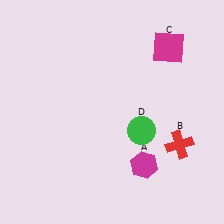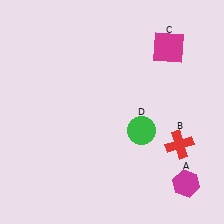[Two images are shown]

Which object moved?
The magenta hexagon (A) moved right.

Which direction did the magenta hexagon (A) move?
The magenta hexagon (A) moved right.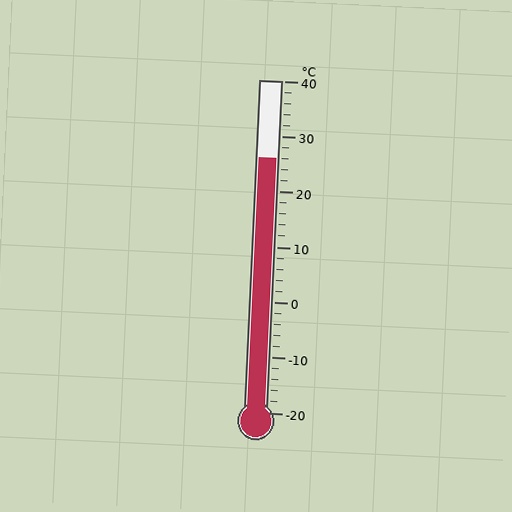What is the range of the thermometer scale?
The thermometer scale ranges from -20°C to 40°C.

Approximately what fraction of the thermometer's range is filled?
The thermometer is filled to approximately 75% of its range.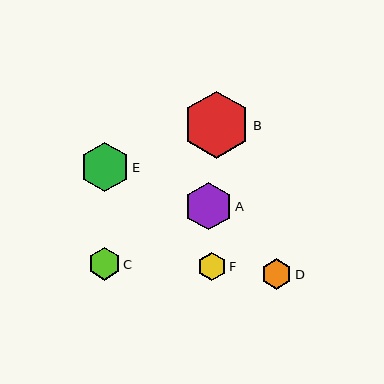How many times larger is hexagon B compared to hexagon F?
Hexagon B is approximately 2.3 times the size of hexagon F.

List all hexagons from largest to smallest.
From largest to smallest: B, E, A, C, D, F.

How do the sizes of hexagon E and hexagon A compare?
Hexagon E and hexagon A are approximately the same size.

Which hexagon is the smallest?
Hexagon F is the smallest with a size of approximately 29 pixels.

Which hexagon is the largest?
Hexagon B is the largest with a size of approximately 67 pixels.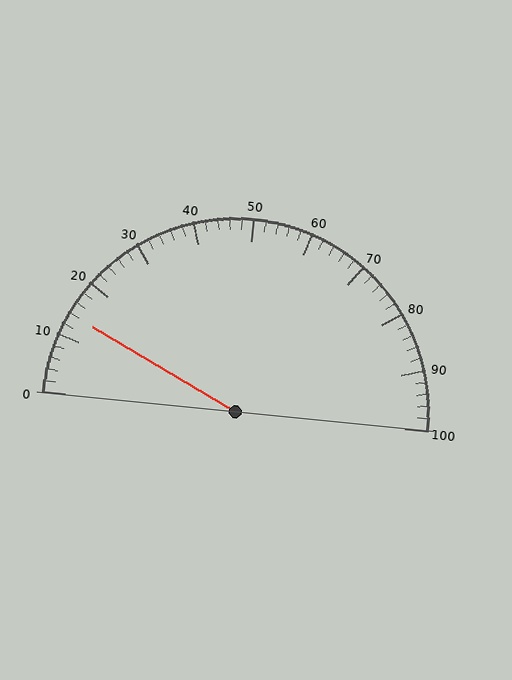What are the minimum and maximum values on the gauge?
The gauge ranges from 0 to 100.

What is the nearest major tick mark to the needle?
The nearest major tick mark is 10.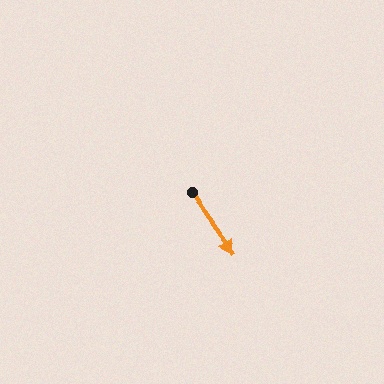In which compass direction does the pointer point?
Southeast.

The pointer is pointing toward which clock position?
Roughly 5 o'clock.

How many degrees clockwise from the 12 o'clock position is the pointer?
Approximately 144 degrees.